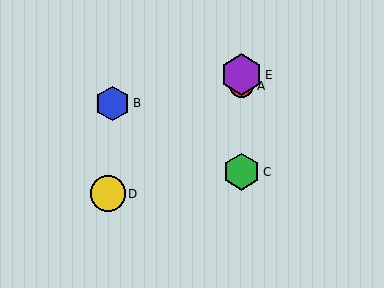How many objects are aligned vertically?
3 objects (A, C, E) are aligned vertically.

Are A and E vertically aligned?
Yes, both are at x≈242.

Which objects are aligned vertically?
Objects A, C, E are aligned vertically.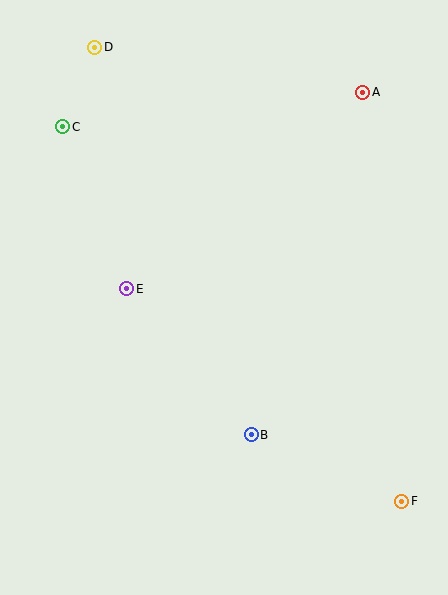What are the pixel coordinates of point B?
Point B is at (251, 435).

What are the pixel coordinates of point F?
Point F is at (402, 501).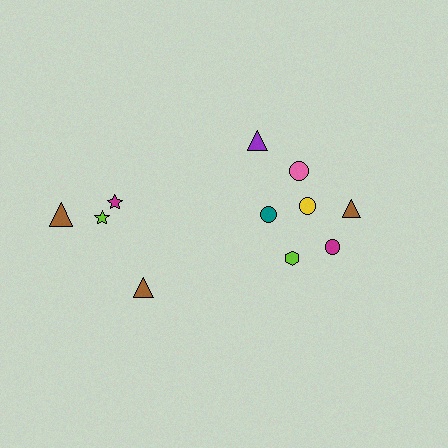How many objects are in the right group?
There are 7 objects.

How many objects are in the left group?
There are 4 objects.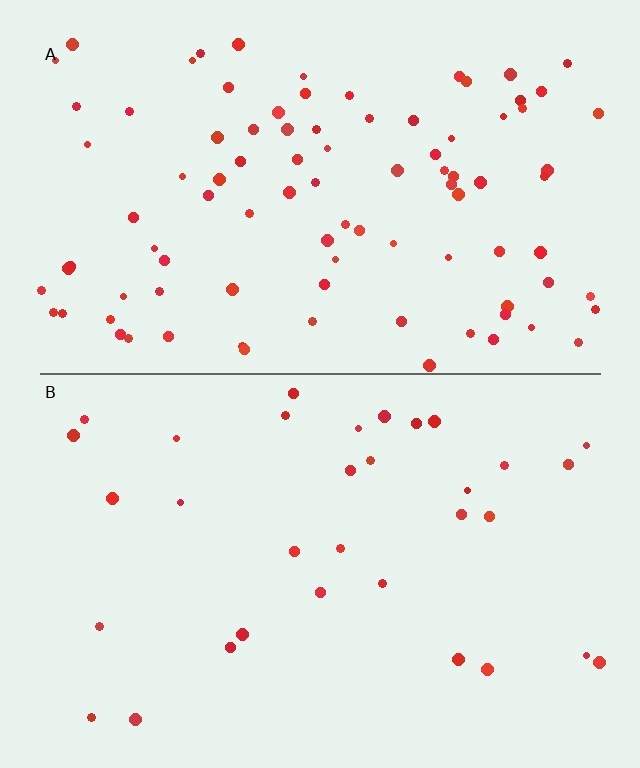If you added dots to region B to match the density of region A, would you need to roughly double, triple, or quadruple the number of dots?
Approximately triple.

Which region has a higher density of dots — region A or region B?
A (the top).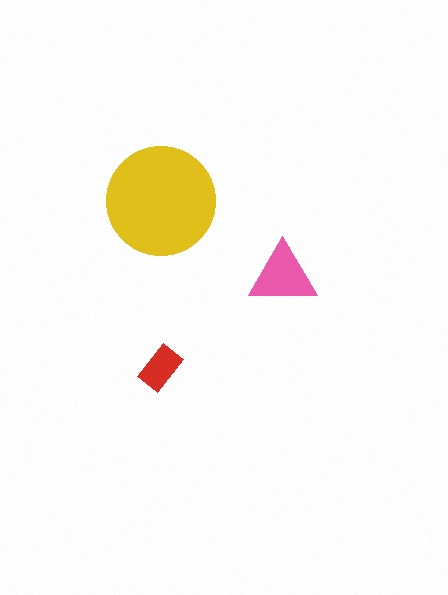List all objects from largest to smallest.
The yellow circle, the pink triangle, the red rectangle.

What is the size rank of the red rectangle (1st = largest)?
3rd.